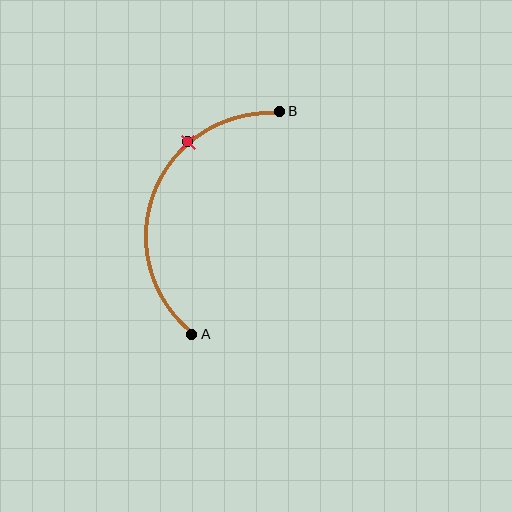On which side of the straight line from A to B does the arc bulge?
The arc bulges to the left of the straight line connecting A and B.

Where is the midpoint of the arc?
The arc midpoint is the point on the curve farthest from the straight line joining A and B. It sits to the left of that line.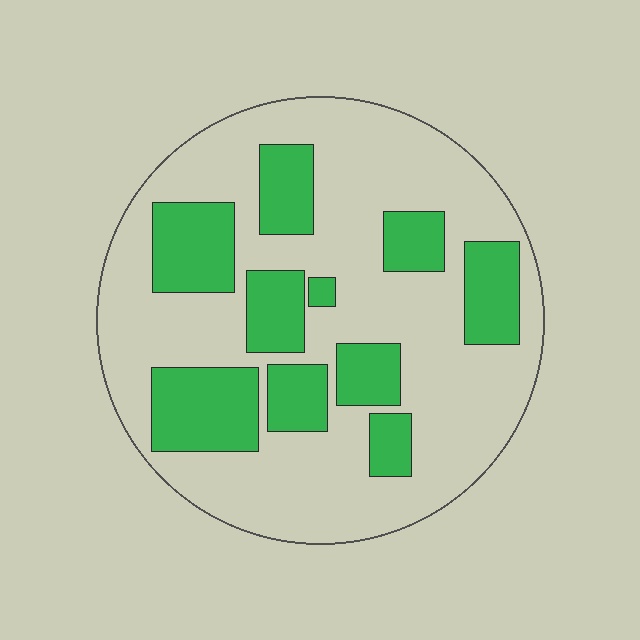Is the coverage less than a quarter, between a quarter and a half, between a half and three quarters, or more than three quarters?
Between a quarter and a half.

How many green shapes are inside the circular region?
10.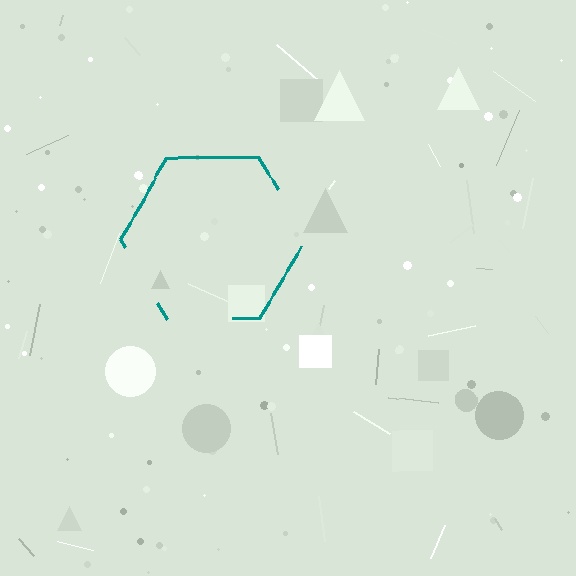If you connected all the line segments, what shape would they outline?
They would outline a hexagon.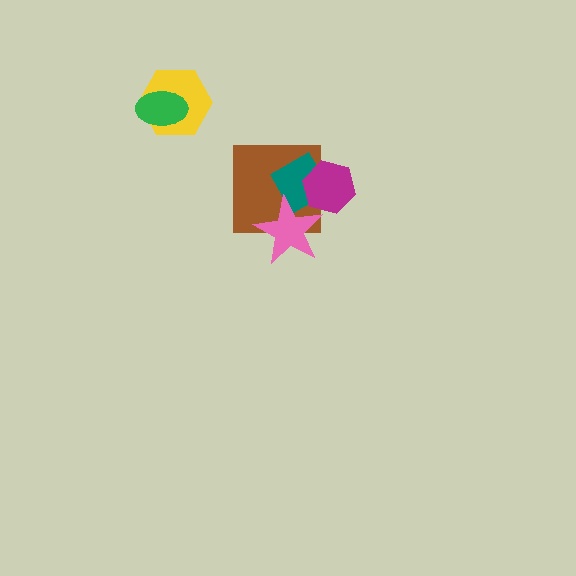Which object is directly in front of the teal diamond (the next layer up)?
The magenta hexagon is directly in front of the teal diamond.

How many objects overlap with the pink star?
2 objects overlap with the pink star.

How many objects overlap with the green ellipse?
1 object overlaps with the green ellipse.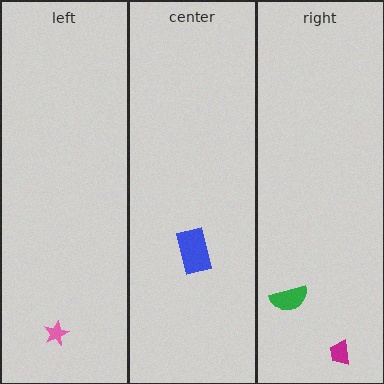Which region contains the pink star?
The left region.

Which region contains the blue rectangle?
The center region.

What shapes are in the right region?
The green semicircle, the magenta trapezoid.